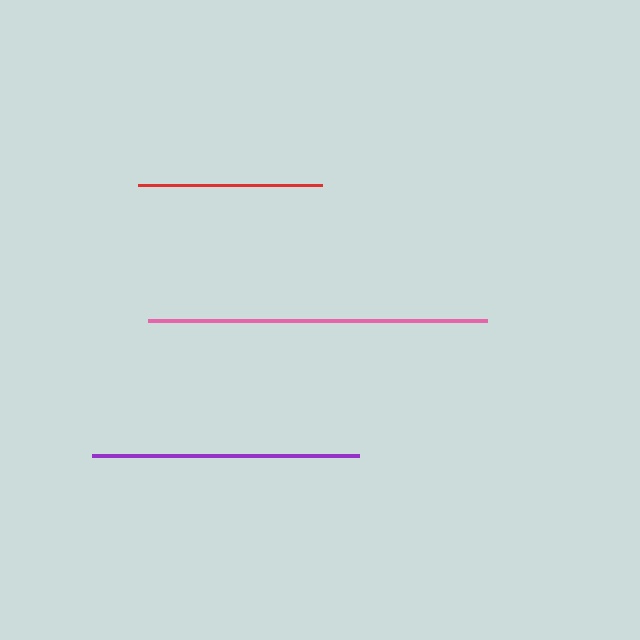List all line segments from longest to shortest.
From longest to shortest: pink, purple, red.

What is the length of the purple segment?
The purple segment is approximately 268 pixels long.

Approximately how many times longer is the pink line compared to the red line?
The pink line is approximately 1.8 times the length of the red line.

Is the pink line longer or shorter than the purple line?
The pink line is longer than the purple line.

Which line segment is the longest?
The pink line is the longest at approximately 338 pixels.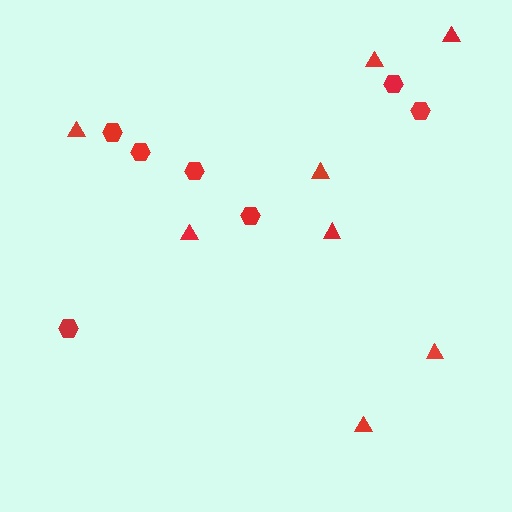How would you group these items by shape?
There are 2 groups: one group of triangles (8) and one group of hexagons (7).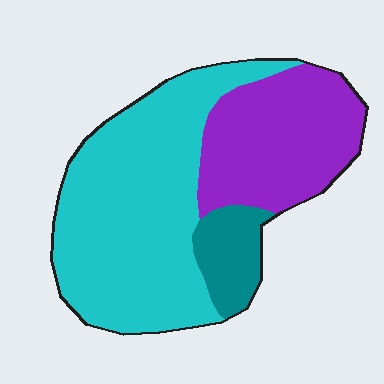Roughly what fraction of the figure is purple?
Purple takes up between a quarter and a half of the figure.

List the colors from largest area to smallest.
From largest to smallest: cyan, purple, teal.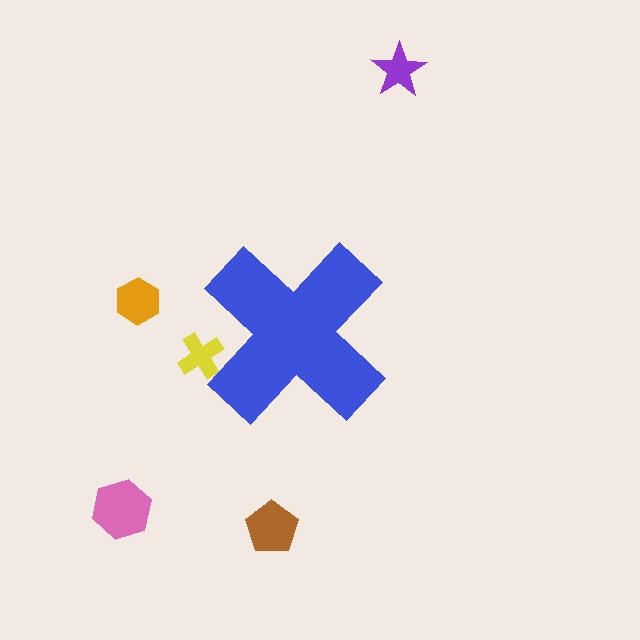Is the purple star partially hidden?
No, the purple star is fully visible.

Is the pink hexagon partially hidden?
No, the pink hexagon is fully visible.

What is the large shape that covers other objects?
A blue cross.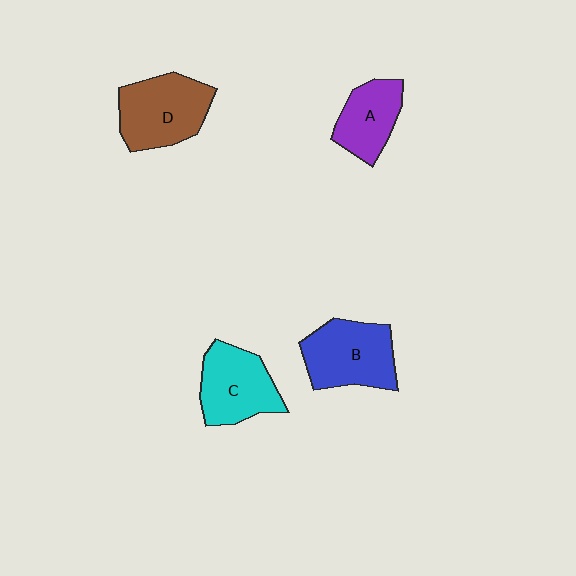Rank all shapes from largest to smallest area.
From largest to smallest: D (brown), B (blue), C (cyan), A (purple).